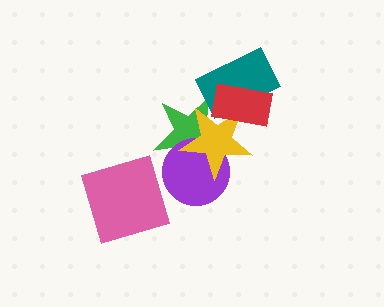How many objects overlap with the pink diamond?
0 objects overlap with the pink diamond.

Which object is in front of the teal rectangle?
The red rectangle is in front of the teal rectangle.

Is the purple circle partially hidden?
Yes, it is partially covered by another shape.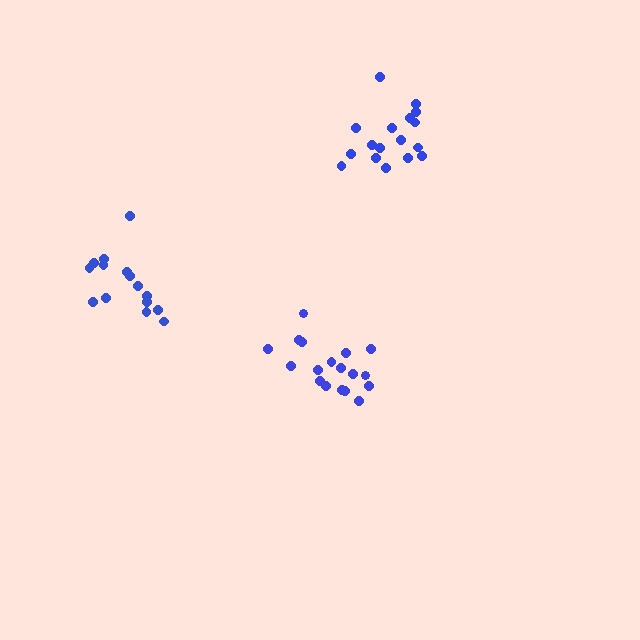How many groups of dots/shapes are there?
There are 3 groups.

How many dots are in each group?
Group 1: 18 dots, Group 2: 15 dots, Group 3: 17 dots (50 total).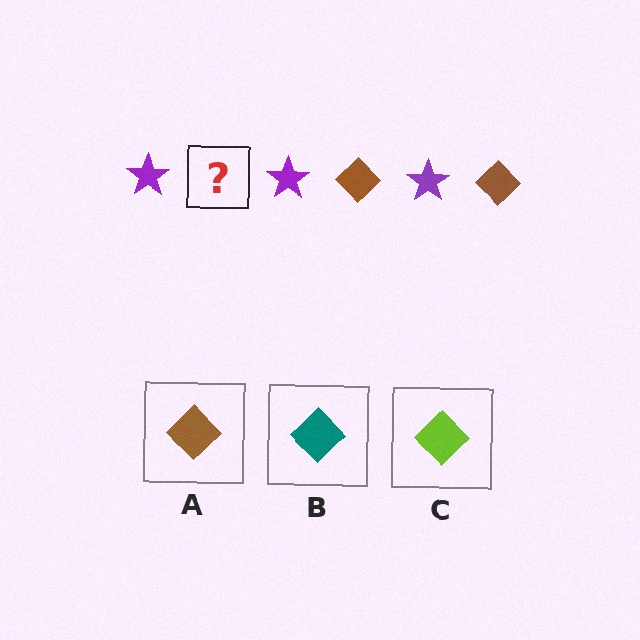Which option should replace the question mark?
Option A.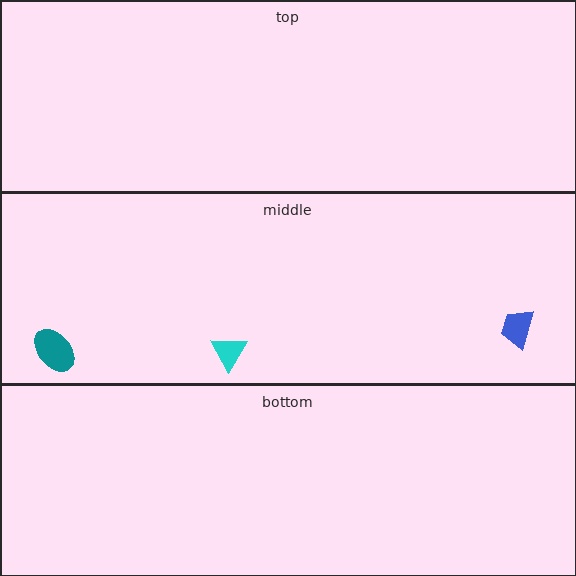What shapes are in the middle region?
The teal ellipse, the cyan triangle, the blue trapezoid.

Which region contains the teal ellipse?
The middle region.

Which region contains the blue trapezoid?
The middle region.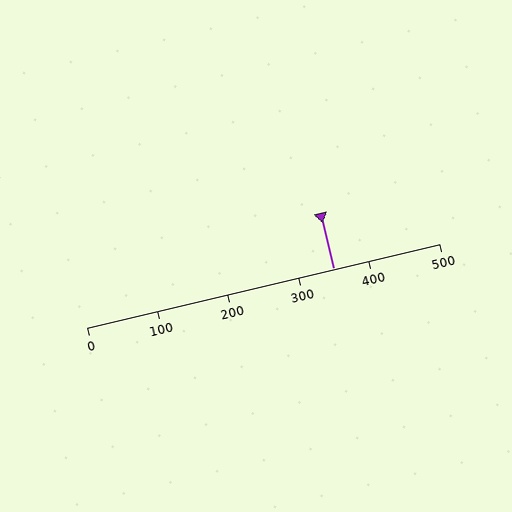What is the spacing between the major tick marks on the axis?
The major ticks are spaced 100 apart.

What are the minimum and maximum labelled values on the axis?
The axis runs from 0 to 500.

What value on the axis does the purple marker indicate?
The marker indicates approximately 350.